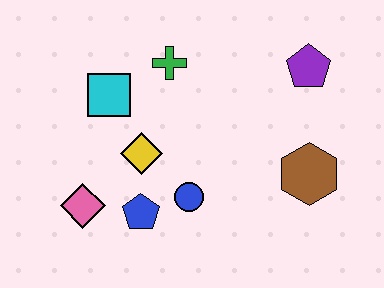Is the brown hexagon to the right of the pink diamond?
Yes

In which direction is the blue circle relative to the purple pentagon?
The blue circle is below the purple pentagon.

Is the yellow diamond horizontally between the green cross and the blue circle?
No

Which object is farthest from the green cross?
The brown hexagon is farthest from the green cross.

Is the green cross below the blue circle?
No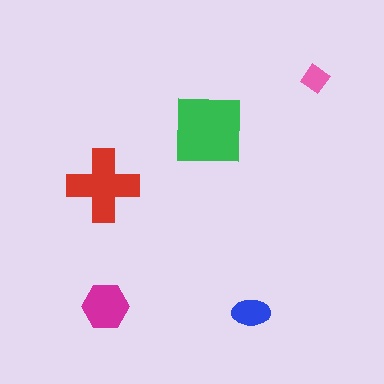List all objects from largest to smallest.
The green square, the red cross, the magenta hexagon, the blue ellipse, the pink diamond.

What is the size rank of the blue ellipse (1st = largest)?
4th.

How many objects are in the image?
There are 5 objects in the image.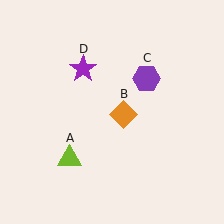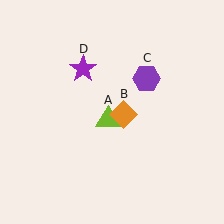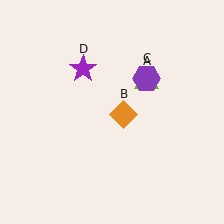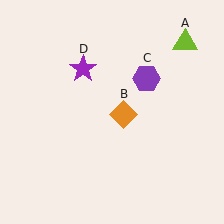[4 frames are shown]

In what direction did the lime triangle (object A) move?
The lime triangle (object A) moved up and to the right.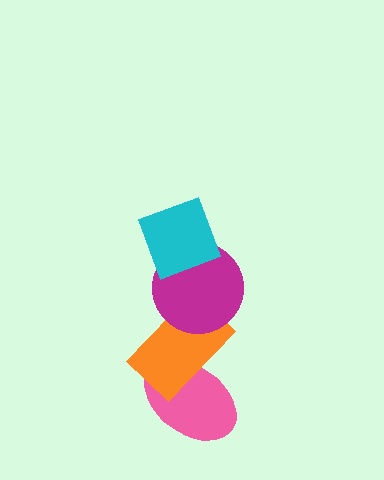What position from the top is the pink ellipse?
The pink ellipse is 4th from the top.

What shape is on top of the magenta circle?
The cyan diamond is on top of the magenta circle.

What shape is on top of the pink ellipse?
The orange rectangle is on top of the pink ellipse.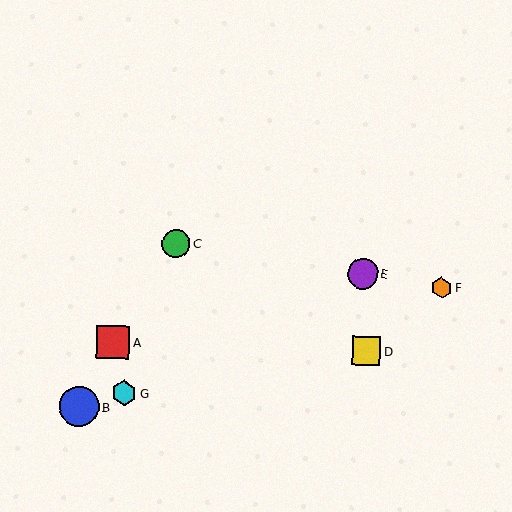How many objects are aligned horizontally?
2 objects (A, D) are aligned horizontally.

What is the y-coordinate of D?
Object D is at y≈351.